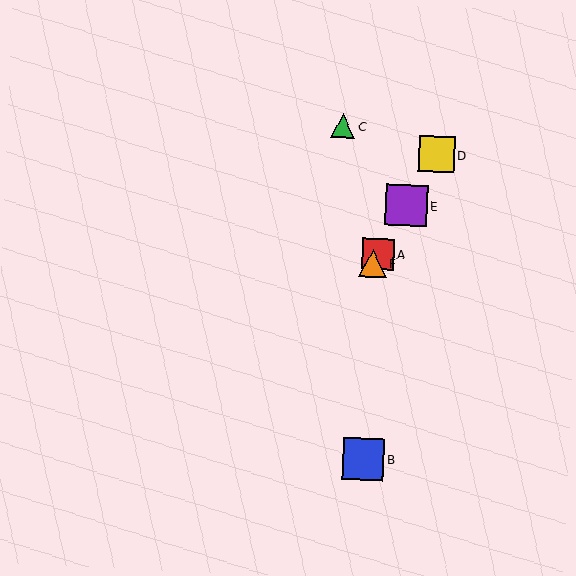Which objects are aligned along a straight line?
Objects A, D, E, F are aligned along a straight line.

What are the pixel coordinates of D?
Object D is at (437, 154).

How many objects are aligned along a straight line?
4 objects (A, D, E, F) are aligned along a straight line.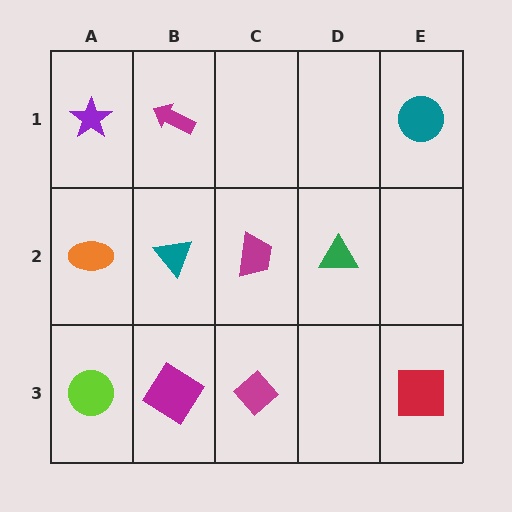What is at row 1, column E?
A teal circle.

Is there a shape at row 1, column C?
No, that cell is empty.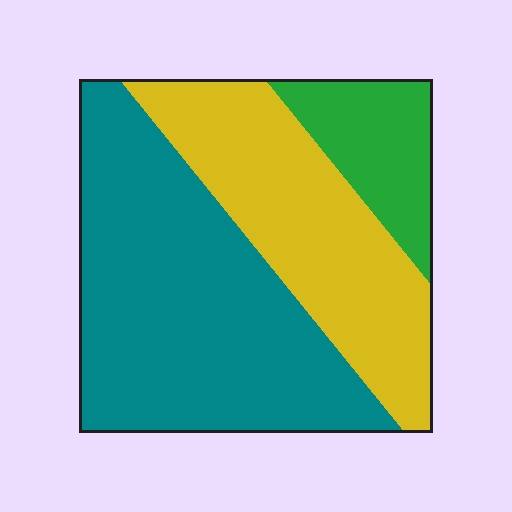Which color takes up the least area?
Green, at roughly 15%.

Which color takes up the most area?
Teal, at roughly 50%.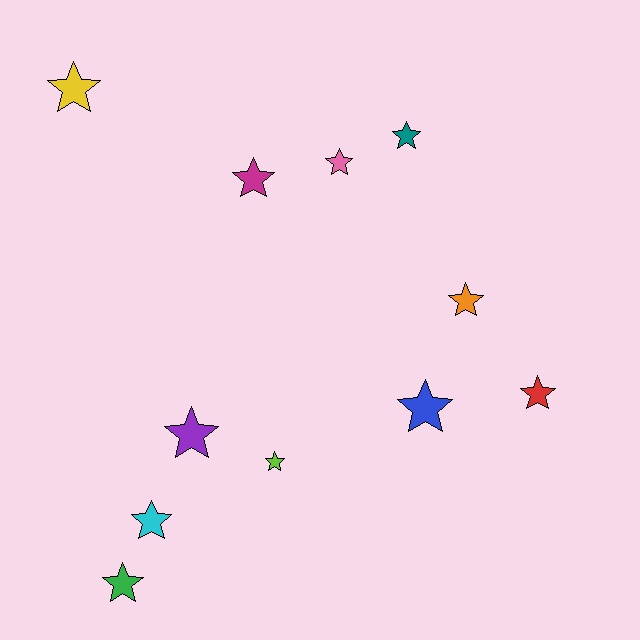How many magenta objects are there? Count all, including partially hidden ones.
There is 1 magenta object.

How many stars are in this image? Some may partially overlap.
There are 11 stars.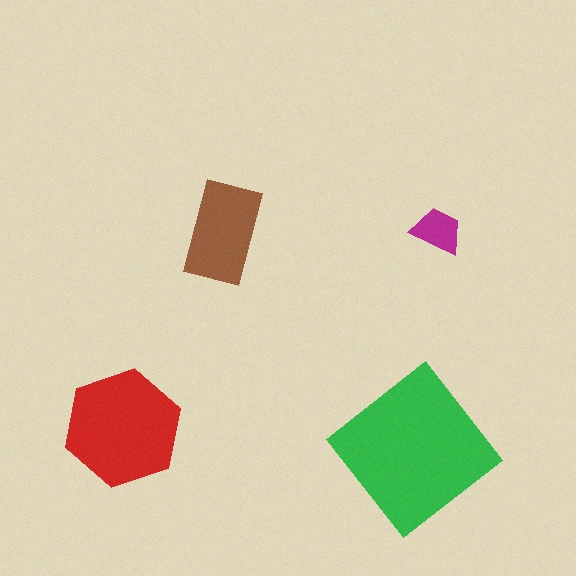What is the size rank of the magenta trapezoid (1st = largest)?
4th.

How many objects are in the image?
There are 4 objects in the image.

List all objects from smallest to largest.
The magenta trapezoid, the brown rectangle, the red hexagon, the green diamond.